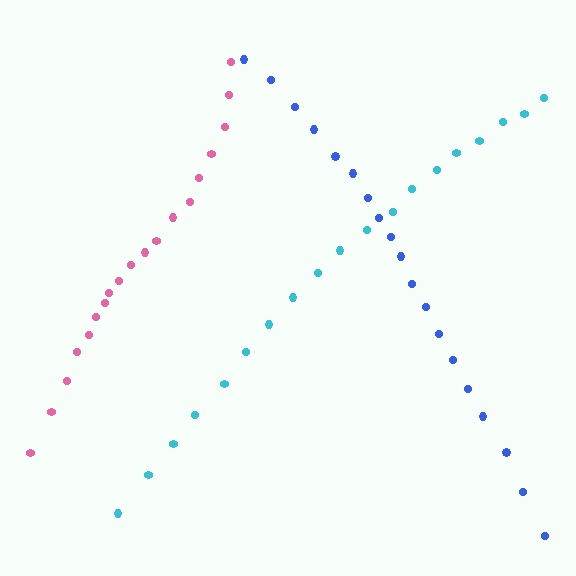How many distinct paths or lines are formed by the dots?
There are 3 distinct paths.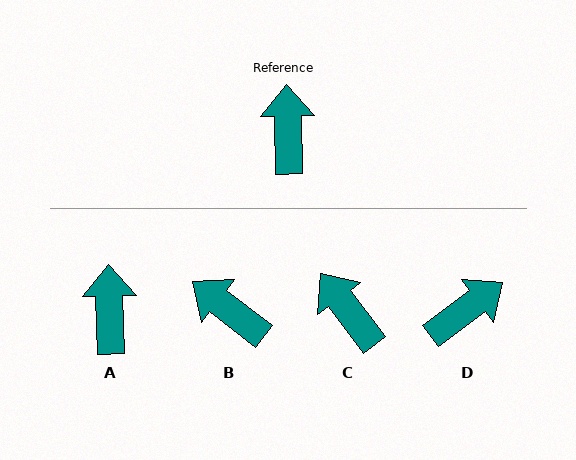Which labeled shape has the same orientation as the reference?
A.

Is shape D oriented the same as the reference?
No, it is off by about 55 degrees.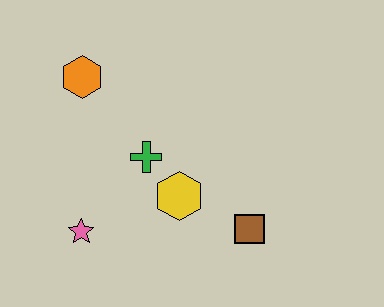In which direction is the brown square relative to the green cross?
The brown square is to the right of the green cross.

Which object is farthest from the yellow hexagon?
The orange hexagon is farthest from the yellow hexagon.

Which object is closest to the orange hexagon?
The green cross is closest to the orange hexagon.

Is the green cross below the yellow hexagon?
No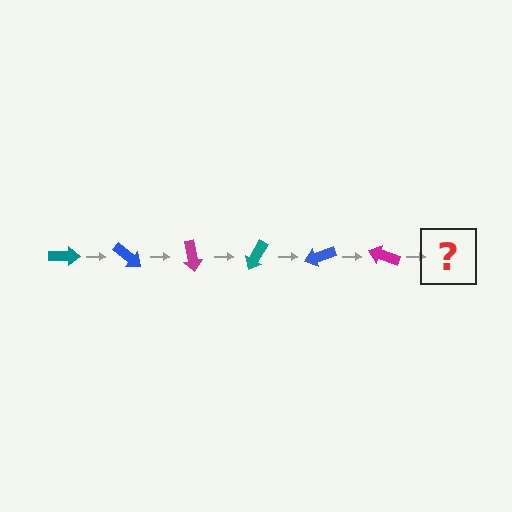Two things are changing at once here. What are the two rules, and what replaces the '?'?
The two rules are that it rotates 40 degrees each step and the color cycles through teal, blue, and magenta. The '?' should be a teal arrow, rotated 240 degrees from the start.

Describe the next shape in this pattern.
It should be a teal arrow, rotated 240 degrees from the start.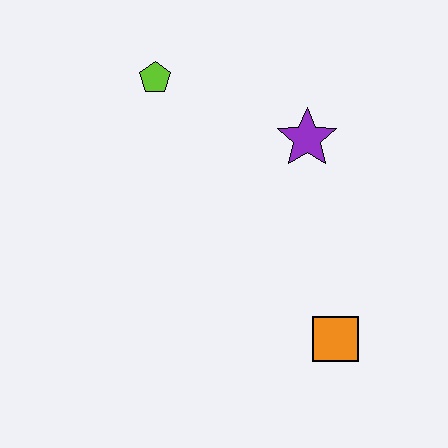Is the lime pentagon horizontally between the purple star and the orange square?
No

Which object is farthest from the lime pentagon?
The orange square is farthest from the lime pentagon.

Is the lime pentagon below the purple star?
No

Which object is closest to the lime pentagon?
The purple star is closest to the lime pentagon.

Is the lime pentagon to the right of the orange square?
No